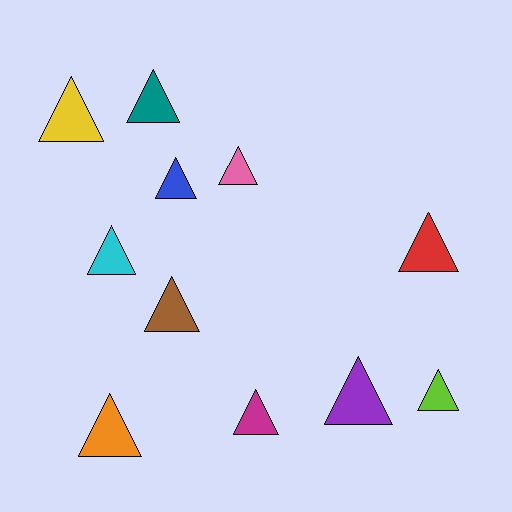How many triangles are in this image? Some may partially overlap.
There are 11 triangles.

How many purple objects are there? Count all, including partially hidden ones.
There is 1 purple object.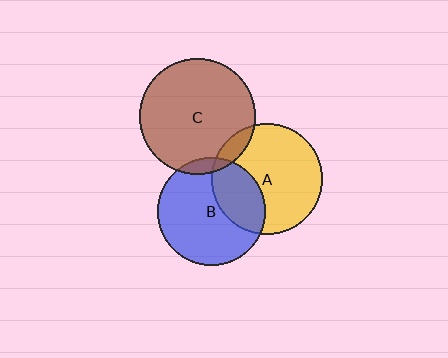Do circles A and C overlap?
Yes.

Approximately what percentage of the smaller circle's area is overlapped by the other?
Approximately 10%.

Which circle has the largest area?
Circle C (brown).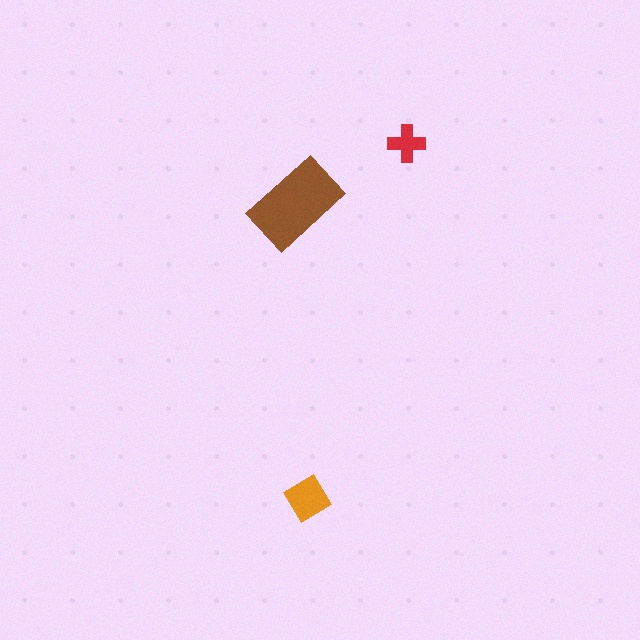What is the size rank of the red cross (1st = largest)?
3rd.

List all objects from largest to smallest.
The brown rectangle, the orange diamond, the red cross.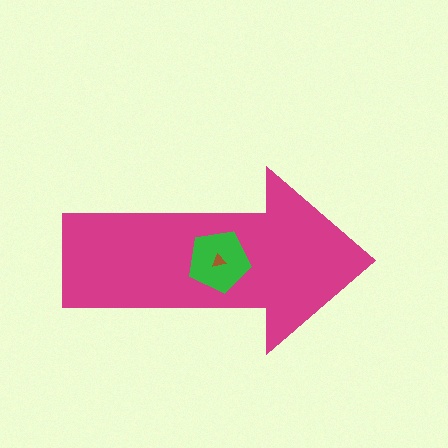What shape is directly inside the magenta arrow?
The green pentagon.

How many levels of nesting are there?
3.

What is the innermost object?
The brown triangle.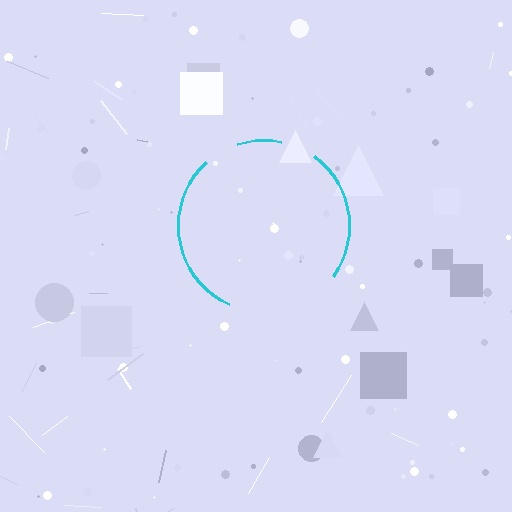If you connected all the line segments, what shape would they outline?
They would outline a circle.